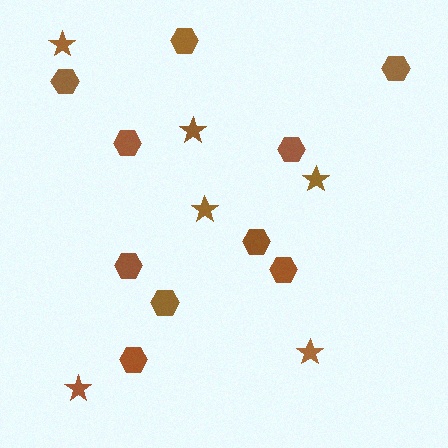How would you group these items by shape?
There are 2 groups: one group of hexagons (10) and one group of stars (6).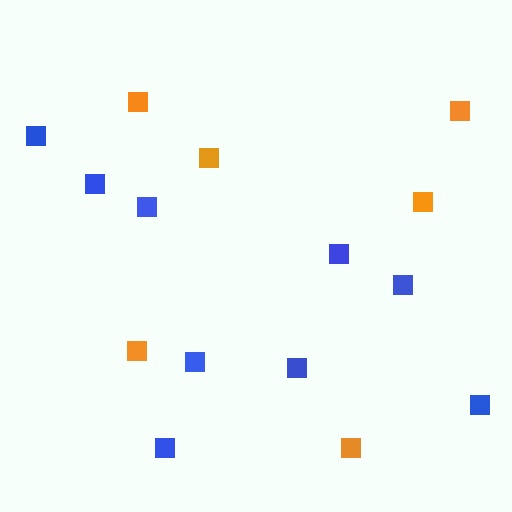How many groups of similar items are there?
There are 2 groups: one group of orange squares (6) and one group of blue squares (9).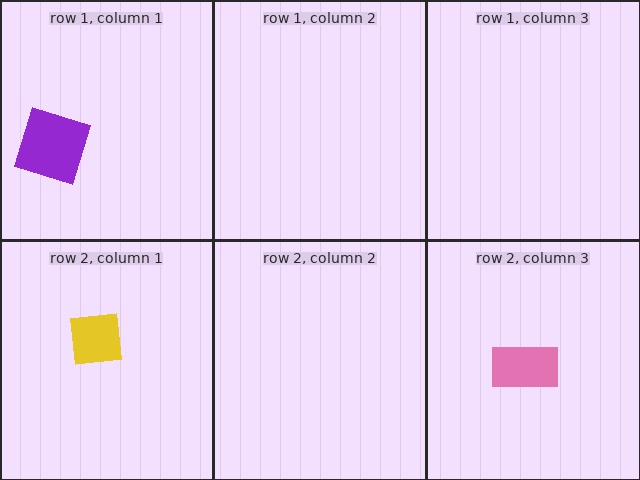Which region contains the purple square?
The row 1, column 1 region.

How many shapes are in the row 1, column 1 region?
1.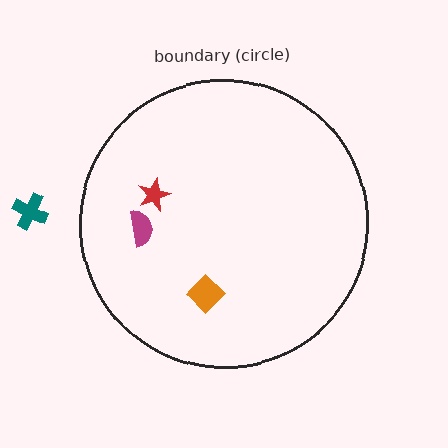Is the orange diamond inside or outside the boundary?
Inside.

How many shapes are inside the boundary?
3 inside, 1 outside.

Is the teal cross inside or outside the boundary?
Outside.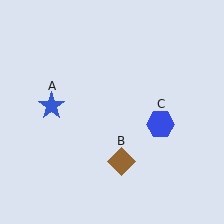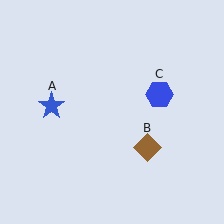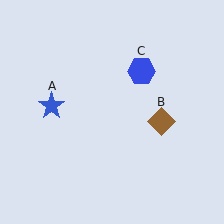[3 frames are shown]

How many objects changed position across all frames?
2 objects changed position: brown diamond (object B), blue hexagon (object C).